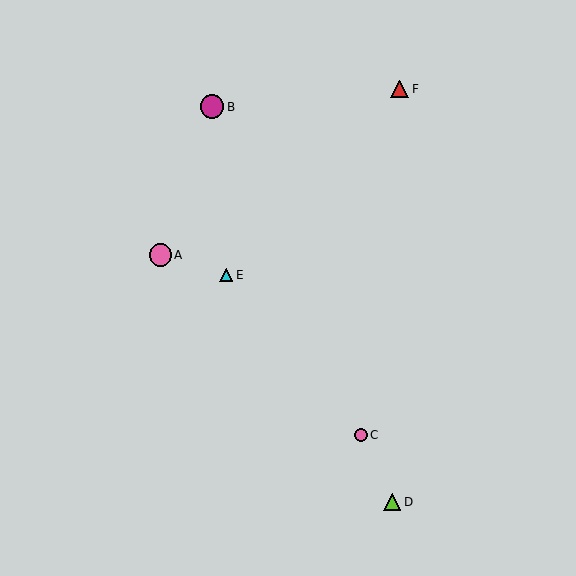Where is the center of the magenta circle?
The center of the magenta circle is at (212, 107).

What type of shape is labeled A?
Shape A is a pink circle.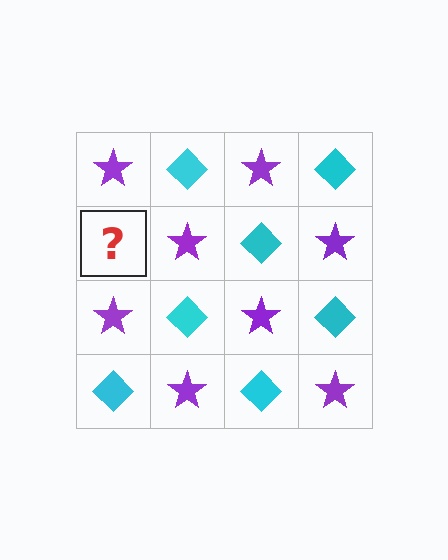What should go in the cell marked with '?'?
The missing cell should contain a cyan diamond.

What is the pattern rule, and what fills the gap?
The rule is that it alternates purple star and cyan diamond in a checkerboard pattern. The gap should be filled with a cyan diamond.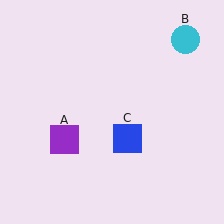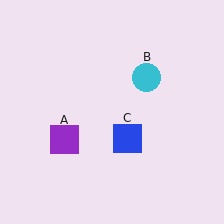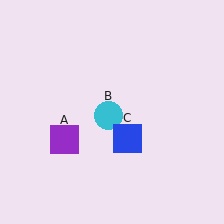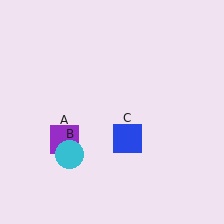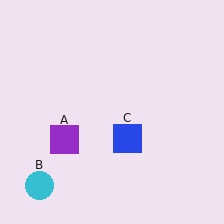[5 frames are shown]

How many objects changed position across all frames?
1 object changed position: cyan circle (object B).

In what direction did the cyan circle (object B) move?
The cyan circle (object B) moved down and to the left.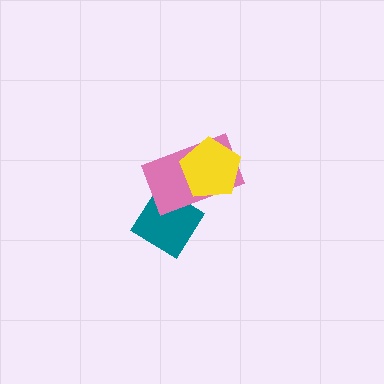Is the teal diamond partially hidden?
Yes, it is partially covered by another shape.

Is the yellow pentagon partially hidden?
No, no other shape covers it.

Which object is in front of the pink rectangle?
The yellow pentagon is in front of the pink rectangle.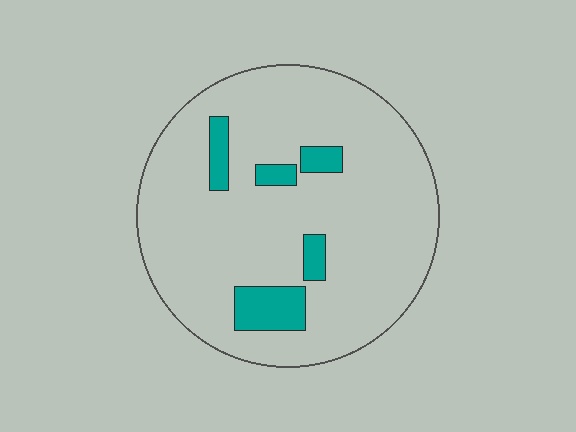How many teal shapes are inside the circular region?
5.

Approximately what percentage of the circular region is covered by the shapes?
Approximately 10%.